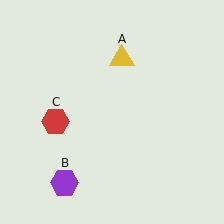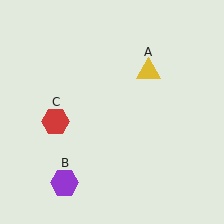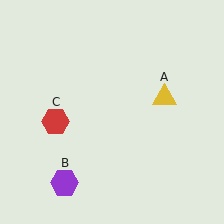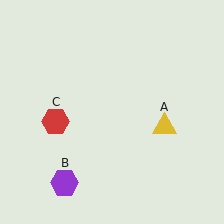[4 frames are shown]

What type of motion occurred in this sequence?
The yellow triangle (object A) rotated clockwise around the center of the scene.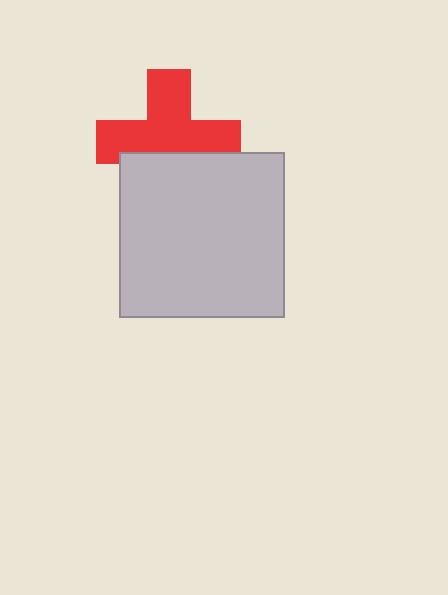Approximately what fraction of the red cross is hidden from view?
Roughly 34% of the red cross is hidden behind the light gray square.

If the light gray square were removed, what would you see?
You would see the complete red cross.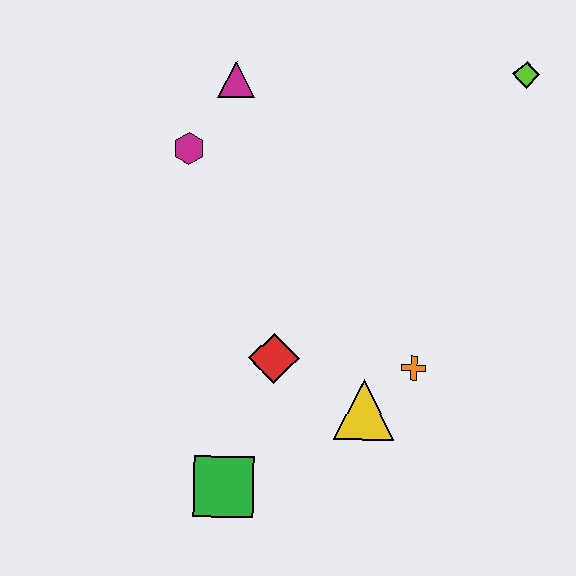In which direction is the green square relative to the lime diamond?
The green square is below the lime diamond.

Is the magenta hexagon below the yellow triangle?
No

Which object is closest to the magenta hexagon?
The magenta triangle is closest to the magenta hexagon.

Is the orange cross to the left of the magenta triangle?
No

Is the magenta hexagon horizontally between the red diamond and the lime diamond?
No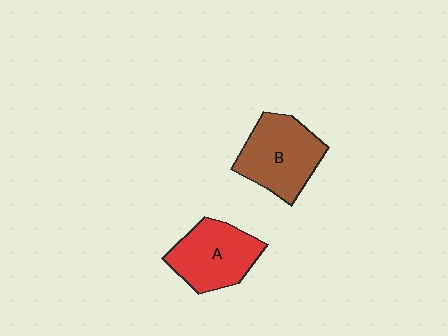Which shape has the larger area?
Shape B (brown).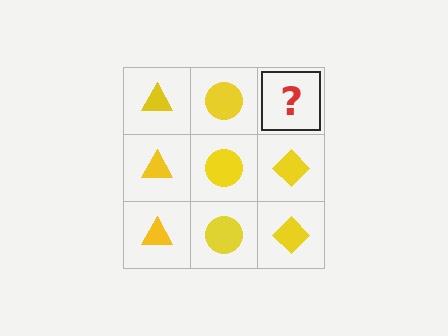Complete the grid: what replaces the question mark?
The question mark should be replaced with a yellow diamond.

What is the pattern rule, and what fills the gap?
The rule is that each column has a consistent shape. The gap should be filled with a yellow diamond.